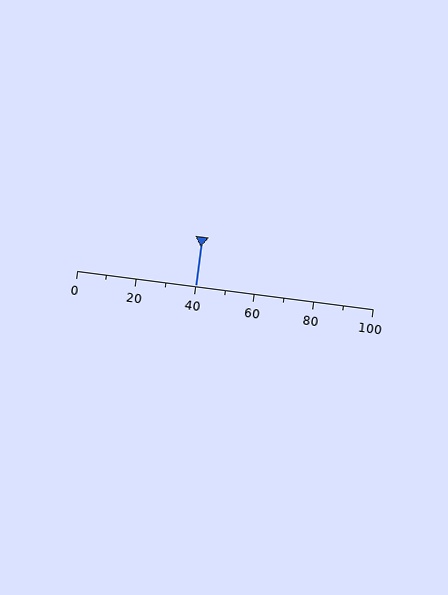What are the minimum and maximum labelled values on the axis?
The axis runs from 0 to 100.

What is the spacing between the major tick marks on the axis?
The major ticks are spaced 20 apart.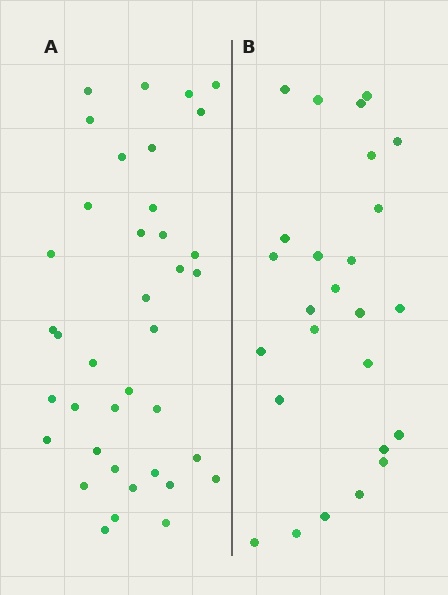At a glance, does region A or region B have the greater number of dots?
Region A (the left region) has more dots.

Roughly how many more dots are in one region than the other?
Region A has roughly 12 or so more dots than region B.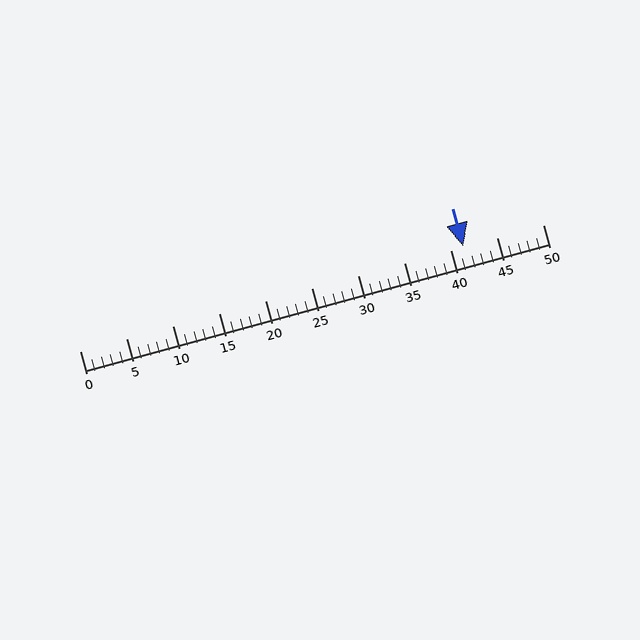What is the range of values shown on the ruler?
The ruler shows values from 0 to 50.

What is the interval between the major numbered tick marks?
The major tick marks are spaced 5 units apart.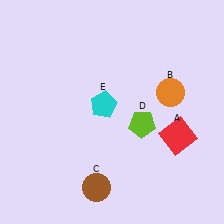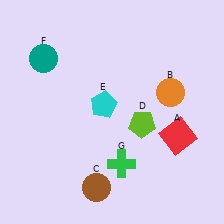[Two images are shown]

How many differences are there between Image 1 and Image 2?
There are 2 differences between the two images.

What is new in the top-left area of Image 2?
A teal circle (F) was added in the top-left area of Image 2.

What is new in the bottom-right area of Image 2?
A green cross (G) was added in the bottom-right area of Image 2.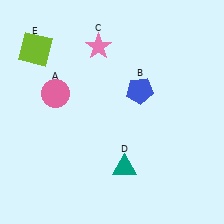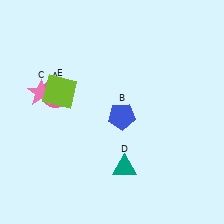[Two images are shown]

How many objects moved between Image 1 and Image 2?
3 objects moved between the two images.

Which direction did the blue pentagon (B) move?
The blue pentagon (B) moved down.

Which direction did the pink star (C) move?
The pink star (C) moved left.